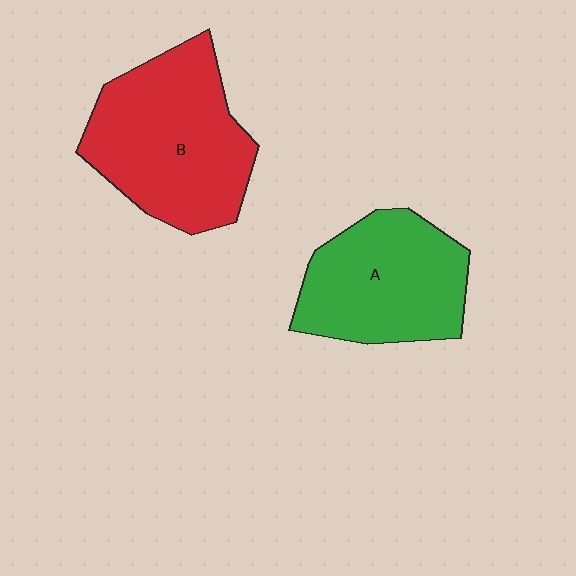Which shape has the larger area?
Shape B (red).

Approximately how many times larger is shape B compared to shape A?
Approximately 1.2 times.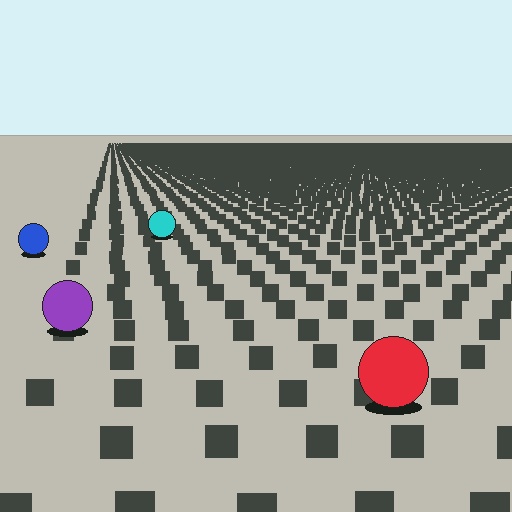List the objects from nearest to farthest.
From nearest to farthest: the red circle, the purple circle, the blue circle, the cyan circle.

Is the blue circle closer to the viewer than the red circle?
No. The red circle is closer — you can tell from the texture gradient: the ground texture is coarser near it.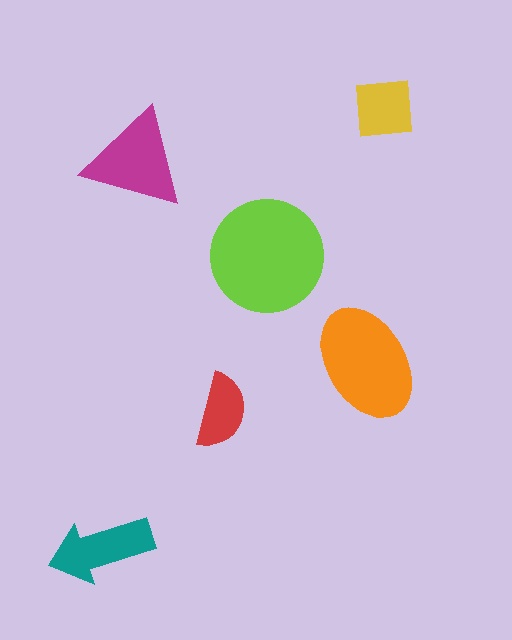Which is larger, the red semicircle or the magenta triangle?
The magenta triangle.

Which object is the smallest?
The red semicircle.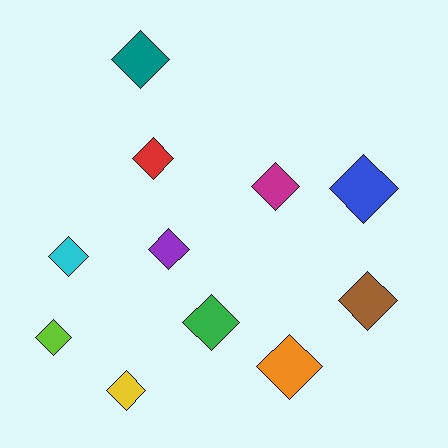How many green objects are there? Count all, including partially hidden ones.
There is 1 green object.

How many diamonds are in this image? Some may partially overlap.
There are 11 diamonds.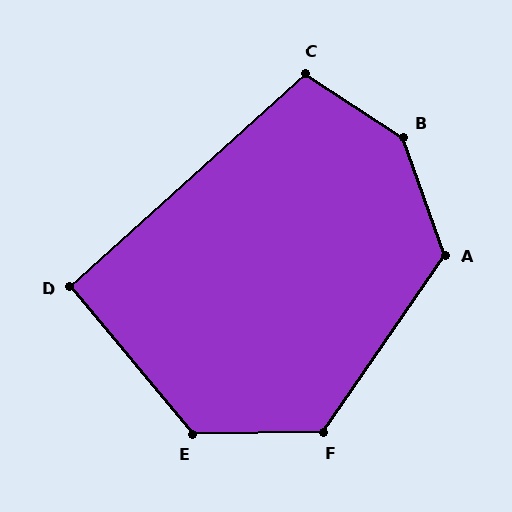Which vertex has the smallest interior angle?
D, at approximately 92 degrees.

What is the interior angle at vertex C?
Approximately 105 degrees (obtuse).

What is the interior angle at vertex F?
Approximately 125 degrees (obtuse).